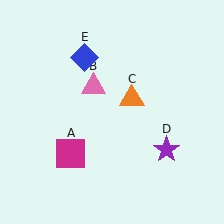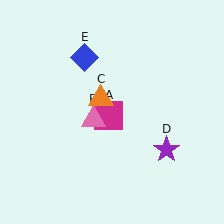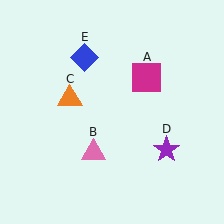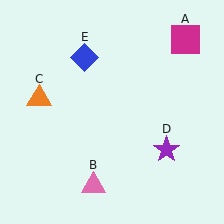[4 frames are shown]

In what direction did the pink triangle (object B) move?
The pink triangle (object B) moved down.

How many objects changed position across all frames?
3 objects changed position: magenta square (object A), pink triangle (object B), orange triangle (object C).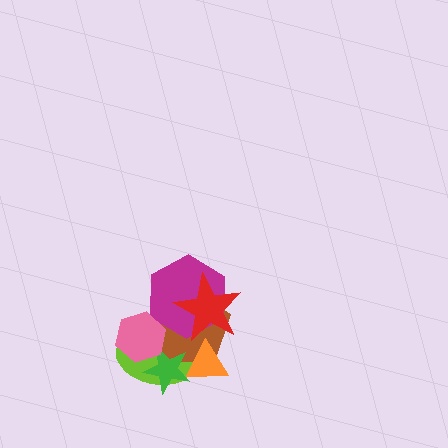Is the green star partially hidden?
Yes, it is partially covered by another shape.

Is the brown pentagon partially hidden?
Yes, it is partially covered by another shape.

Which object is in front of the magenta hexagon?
The red star is in front of the magenta hexagon.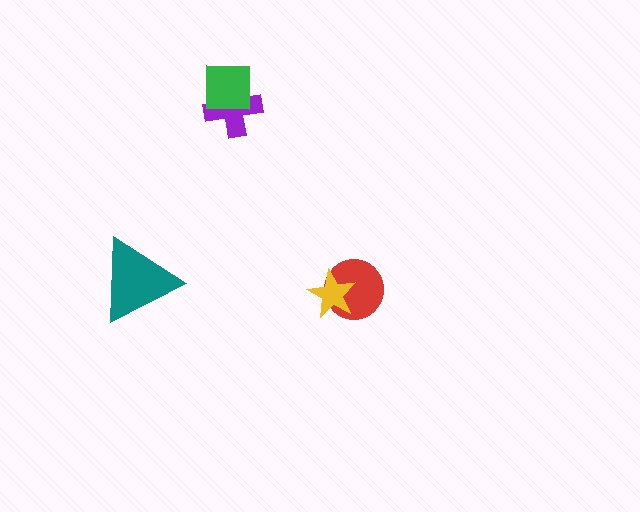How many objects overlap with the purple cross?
1 object overlaps with the purple cross.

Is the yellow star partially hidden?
No, no other shape covers it.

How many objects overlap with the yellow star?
1 object overlaps with the yellow star.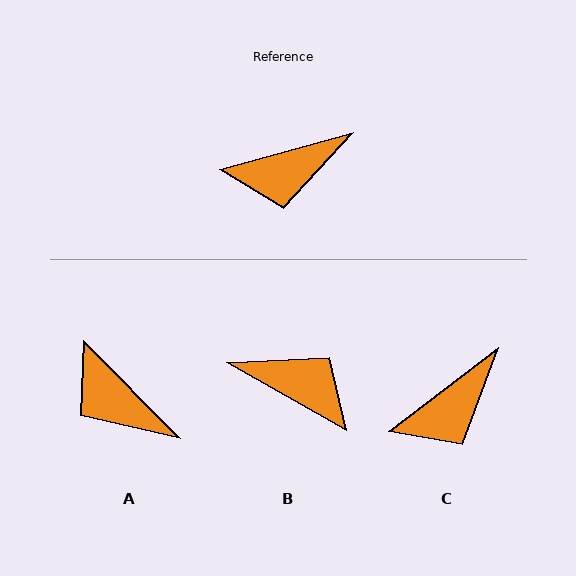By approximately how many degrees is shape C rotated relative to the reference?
Approximately 22 degrees counter-clockwise.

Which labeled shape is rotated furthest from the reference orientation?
B, about 135 degrees away.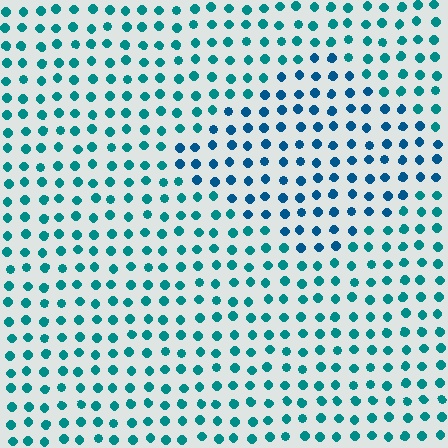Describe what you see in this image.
The image is filled with small teal elements in a uniform arrangement. A diamond-shaped region is visible where the elements are tinted to a slightly different hue, forming a subtle color boundary.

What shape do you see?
I see a diamond.